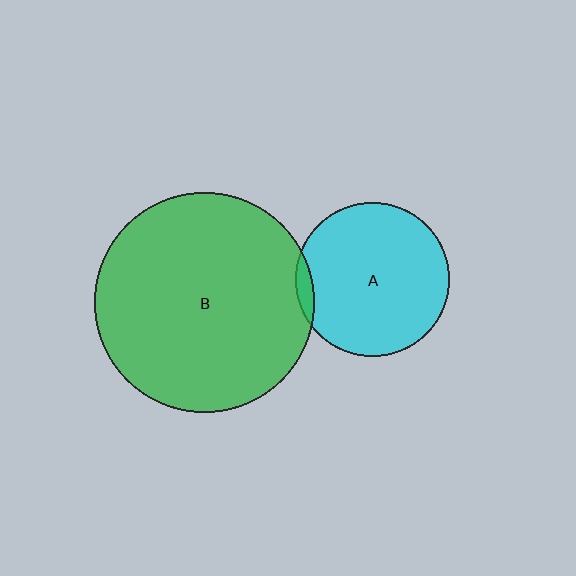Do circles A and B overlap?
Yes.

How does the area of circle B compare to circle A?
Approximately 2.1 times.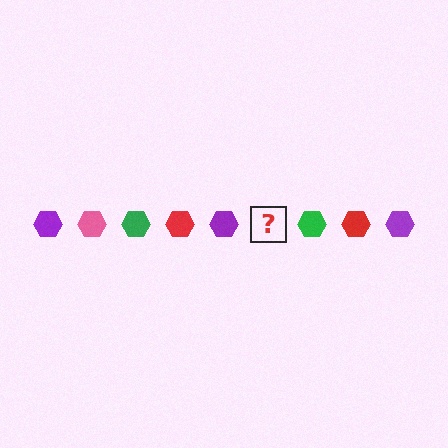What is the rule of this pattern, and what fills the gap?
The rule is that the pattern cycles through purple, pink, green, red hexagons. The gap should be filled with a pink hexagon.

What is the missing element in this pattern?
The missing element is a pink hexagon.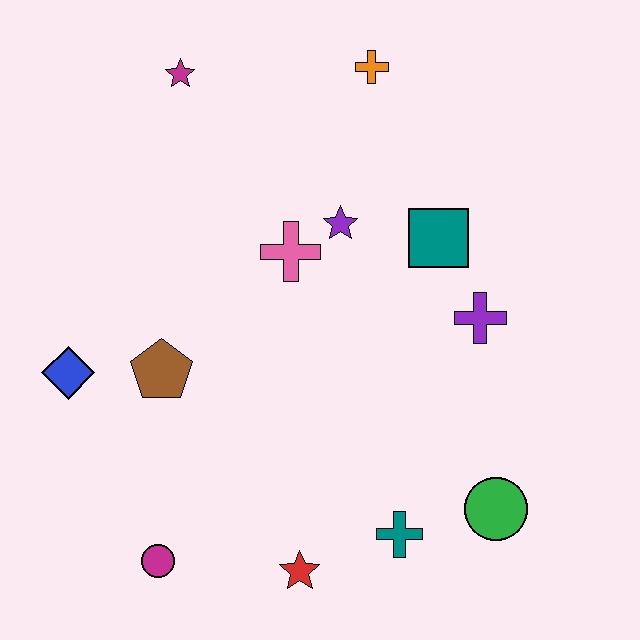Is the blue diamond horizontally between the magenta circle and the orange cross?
No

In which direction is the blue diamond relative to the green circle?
The blue diamond is to the left of the green circle.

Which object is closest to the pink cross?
The purple star is closest to the pink cross.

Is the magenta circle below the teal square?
Yes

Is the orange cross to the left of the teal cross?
Yes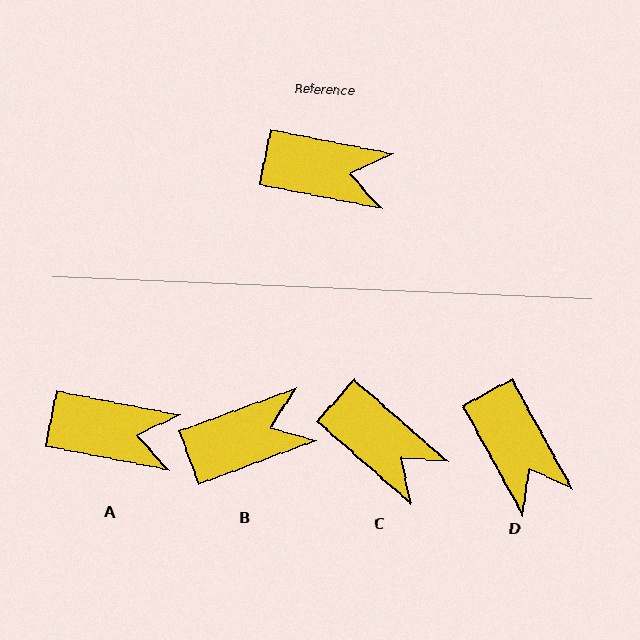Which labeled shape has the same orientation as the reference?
A.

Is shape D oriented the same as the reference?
No, it is off by about 50 degrees.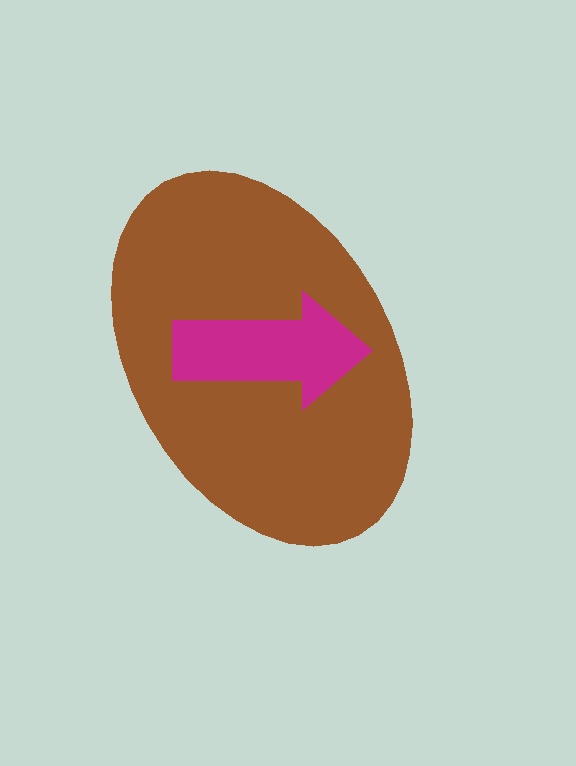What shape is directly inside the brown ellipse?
The magenta arrow.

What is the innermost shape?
The magenta arrow.